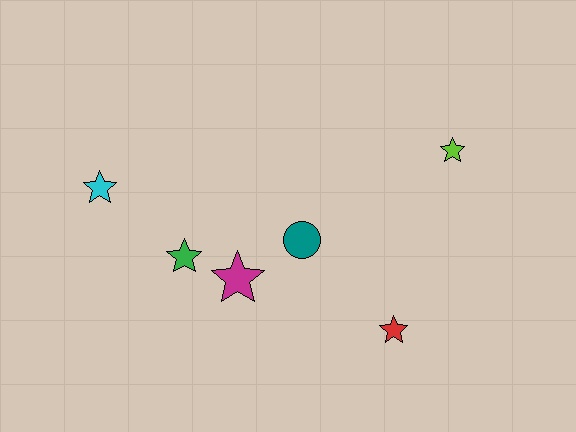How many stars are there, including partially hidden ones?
There are 5 stars.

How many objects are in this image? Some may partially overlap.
There are 6 objects.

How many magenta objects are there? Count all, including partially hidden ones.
There is 1 magenta object.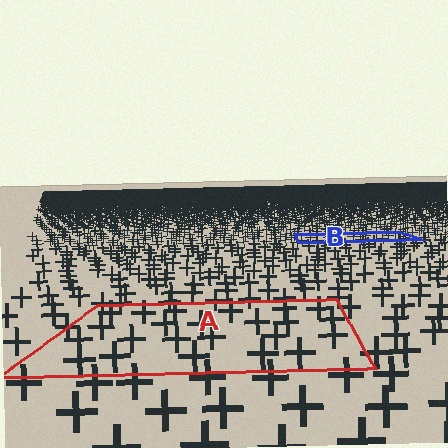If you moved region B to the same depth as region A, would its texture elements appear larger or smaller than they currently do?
They would appear larger. At a closer depth, the same texture elements are projected at a bigger on-screen size.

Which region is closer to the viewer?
Region A is closer. The texture elements there are larger and more spread out.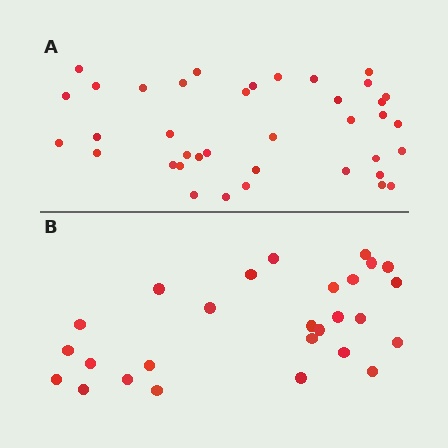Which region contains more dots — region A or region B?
Region A (the top region) has more dots.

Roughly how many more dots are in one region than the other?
Region A has roughly 12 or so more dots than region B.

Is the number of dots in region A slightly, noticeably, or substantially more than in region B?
Region A has noticeably more, but not dramatically so. The ratio is roughly 1.4 to 1.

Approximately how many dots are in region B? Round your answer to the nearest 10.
About 30 dots. (The exact count is 27, which rounds to 30.)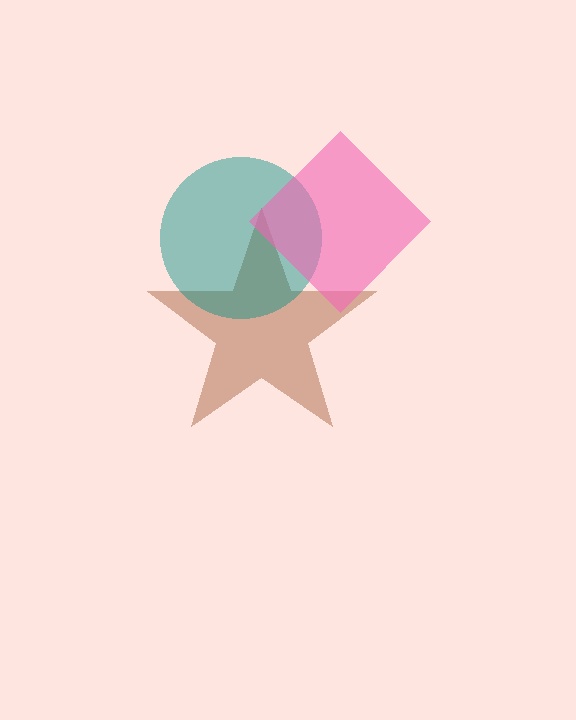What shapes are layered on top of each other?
The layered shapes are: a brown star, a teal circle, a pink diamond.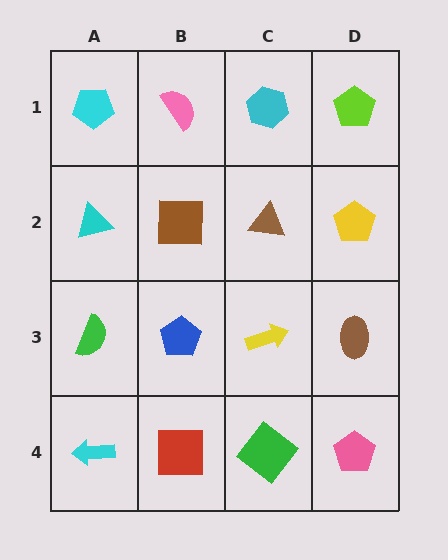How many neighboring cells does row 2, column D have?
3.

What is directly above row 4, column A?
A green semicircle.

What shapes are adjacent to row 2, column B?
A pink semicircle (row 1, column B), a blue pentagon (row 3, column B), a cyan triangle (row 2, column A), a brown triangle (row 2, column C).